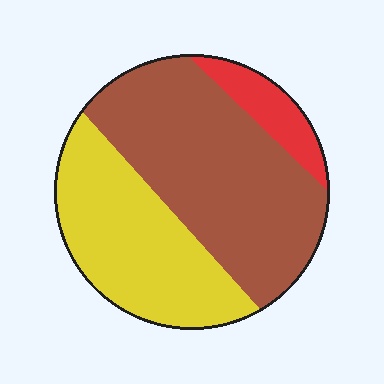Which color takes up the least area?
Red, at roughly 10%.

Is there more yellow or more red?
Yellow.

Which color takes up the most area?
Brown, at roughly 55%.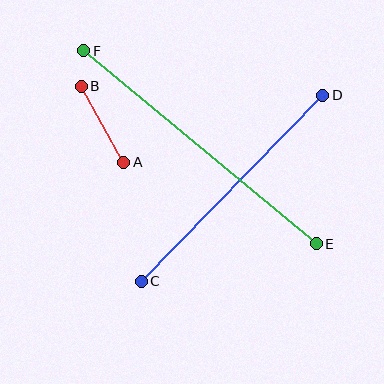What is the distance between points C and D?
The distance is approximately 260 pixels.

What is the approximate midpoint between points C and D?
The midpoint is at approximately (232, 188) pixels.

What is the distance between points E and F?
The distance is approximately 302 pixels.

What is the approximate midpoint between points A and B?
The midpoint is at approximately (103, 124) pixels.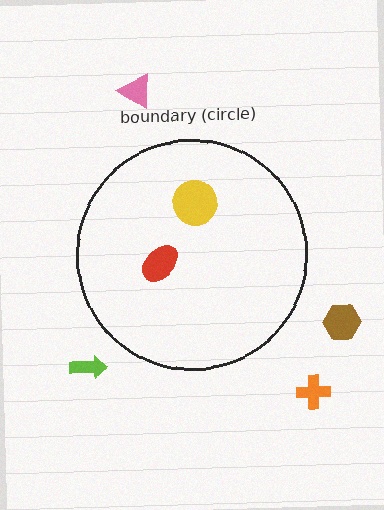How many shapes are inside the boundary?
2 inside, 4 outside.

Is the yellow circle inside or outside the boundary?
Inside.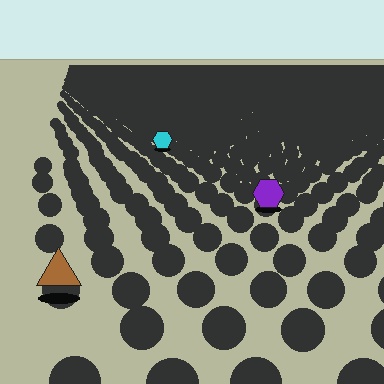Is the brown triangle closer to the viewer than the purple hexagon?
Yes. The brown triangle is closer — you can tell from the texture gradient: the ground texture is coarser near it.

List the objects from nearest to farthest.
From nearest to farthest: the brown triangle, the purple hexagon, the cyan hexagon.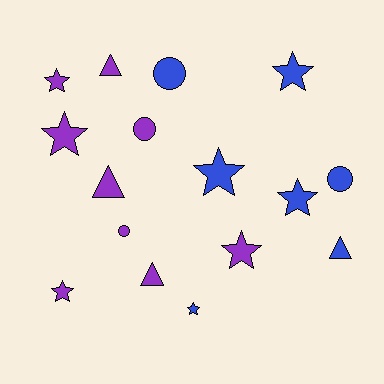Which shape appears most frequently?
Star, with 8 objects.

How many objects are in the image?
There are 16 objects.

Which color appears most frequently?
Purple, with 9 objects.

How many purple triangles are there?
There are 3 purple triangles.